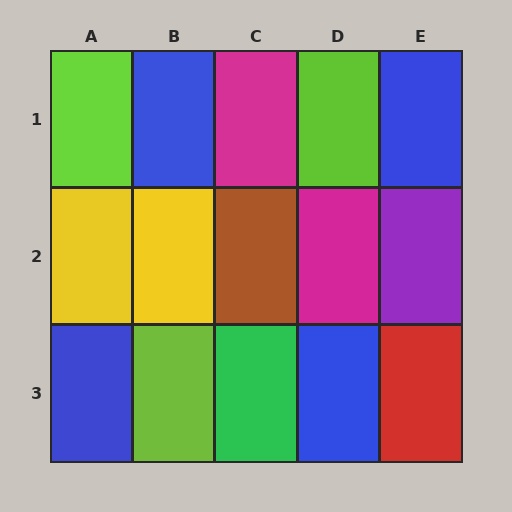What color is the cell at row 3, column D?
Blue.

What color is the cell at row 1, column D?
Lime.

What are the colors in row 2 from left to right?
Yellow, yellow, brown, magenta, purple.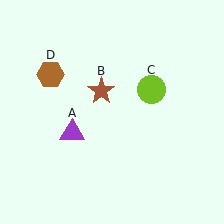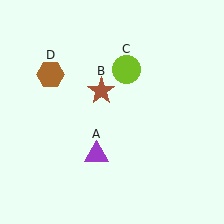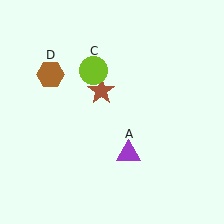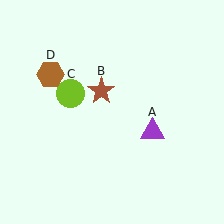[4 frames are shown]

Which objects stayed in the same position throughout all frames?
Brown star (object B) and brown hexagon (object D) remained stationary.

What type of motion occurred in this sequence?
The purple triangle (object A), lime circle (object C) rotated counterclockwise around the center of the scene.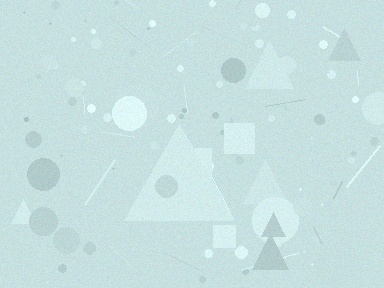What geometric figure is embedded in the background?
A triangle is embedded in the background.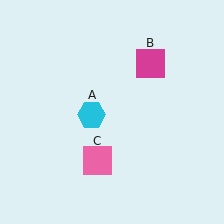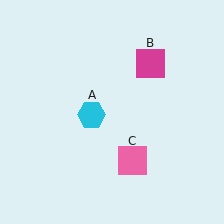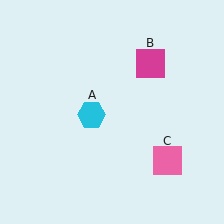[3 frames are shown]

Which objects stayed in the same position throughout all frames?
Cyan hexagon (object A) and magenta square (object B) remained stationary.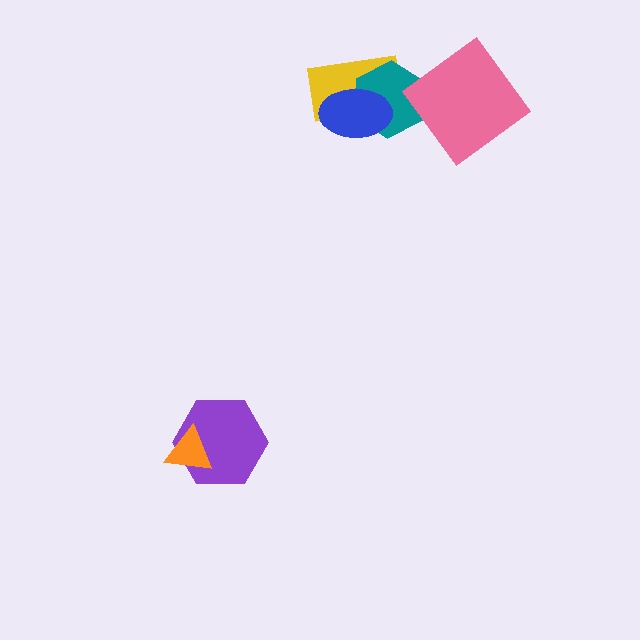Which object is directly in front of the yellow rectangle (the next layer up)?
The teal hexagon is directly in front of the yellow rectangle.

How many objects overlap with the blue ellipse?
2 objects overlap with the blue ellipse.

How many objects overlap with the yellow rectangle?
2 objects overlap with the yellow rectangle.